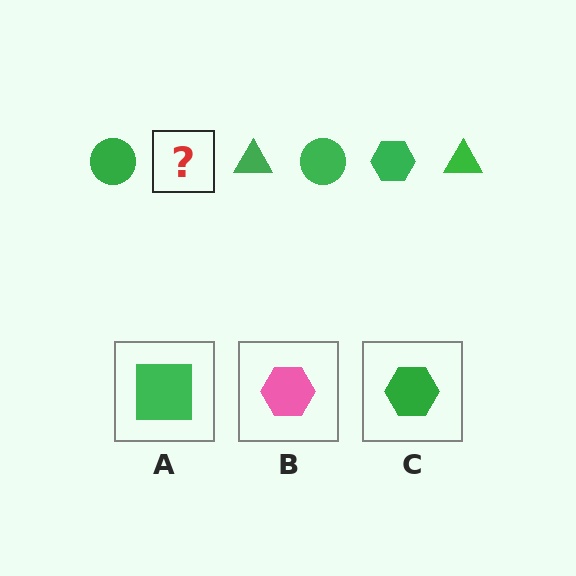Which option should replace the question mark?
Option C.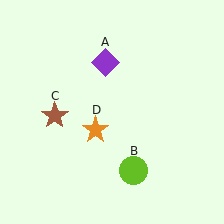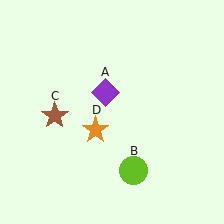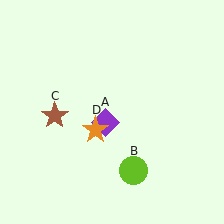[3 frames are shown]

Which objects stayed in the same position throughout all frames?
Lime circle (object B) and brown star (object C) and orange star (object D) remained stationary.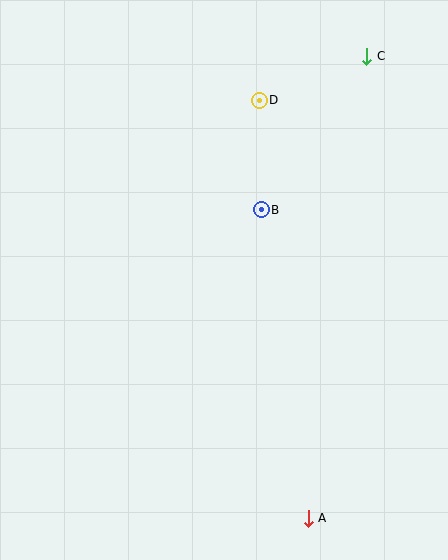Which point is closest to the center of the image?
Point B at (261, 210) is closest to the center.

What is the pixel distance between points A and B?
The distance between A and B is 312 pixels.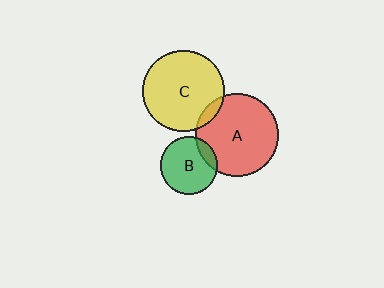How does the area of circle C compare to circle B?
Approximately 2.0 times.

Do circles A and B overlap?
Yes.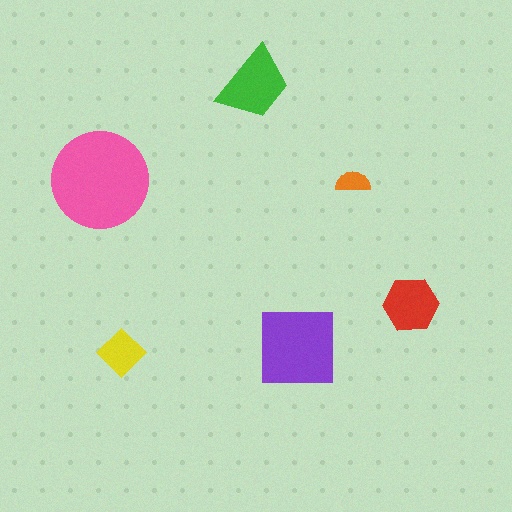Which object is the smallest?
The orange semicircle.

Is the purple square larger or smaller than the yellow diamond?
Larger.